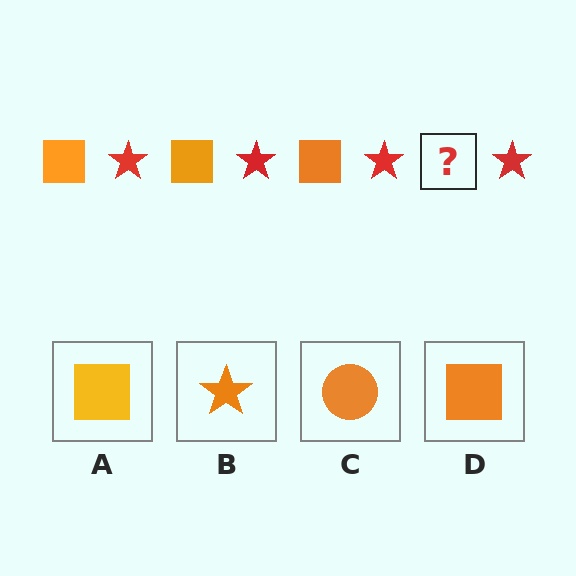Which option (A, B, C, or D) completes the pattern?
D.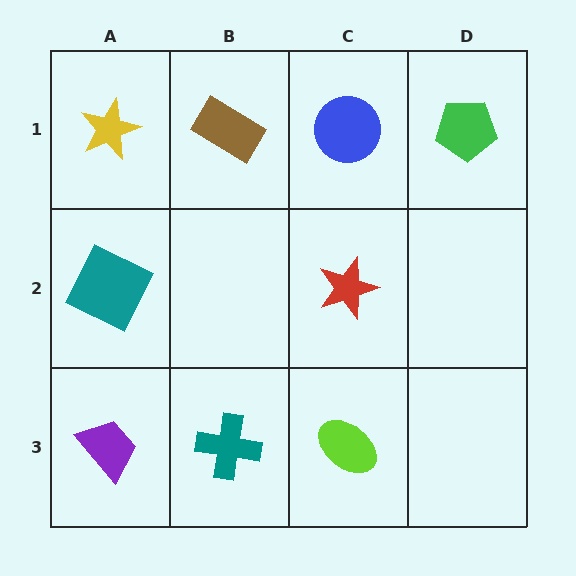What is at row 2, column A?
A teal square.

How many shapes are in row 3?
3 shapes.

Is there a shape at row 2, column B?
No, that cell is empty.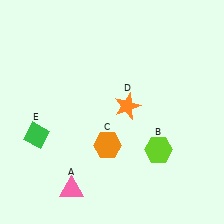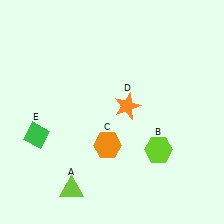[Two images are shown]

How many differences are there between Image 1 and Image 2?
There is 1 difference between the two images.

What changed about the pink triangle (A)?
In Image 1, A is pink. In Image 2, it changed to lime.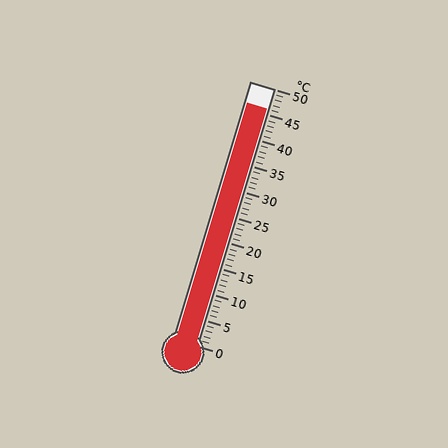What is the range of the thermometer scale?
The thermometer scale ranges from 0°C to 50°C.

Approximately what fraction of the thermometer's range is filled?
The thermometer is filled to approximately 90% of its range.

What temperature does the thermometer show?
The thermometer shows approximately 46°C.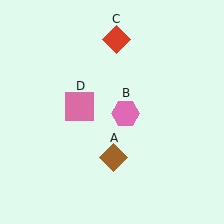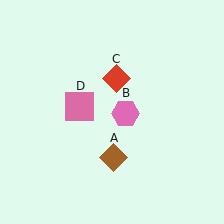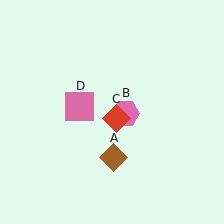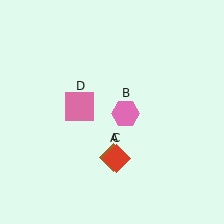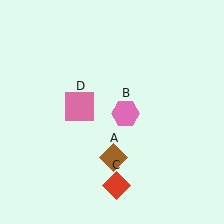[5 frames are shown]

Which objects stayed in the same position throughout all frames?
Brown diamond (object A) and pink hexagon (object B) and pink square (object D) remained stationary.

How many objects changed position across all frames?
1 object changed position: red diamond (object C).